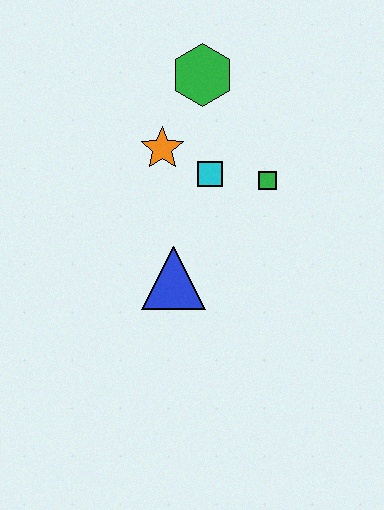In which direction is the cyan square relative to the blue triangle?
The cyan square is above the blue triangle.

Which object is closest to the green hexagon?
The orange star is closest to the green hexagon.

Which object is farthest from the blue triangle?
The green hexagon is farthest from the blue triangle.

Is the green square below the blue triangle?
No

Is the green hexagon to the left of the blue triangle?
No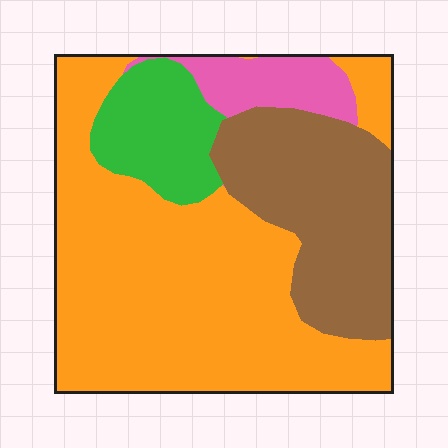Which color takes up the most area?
Orange, at roughly 55%.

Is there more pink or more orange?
Orange.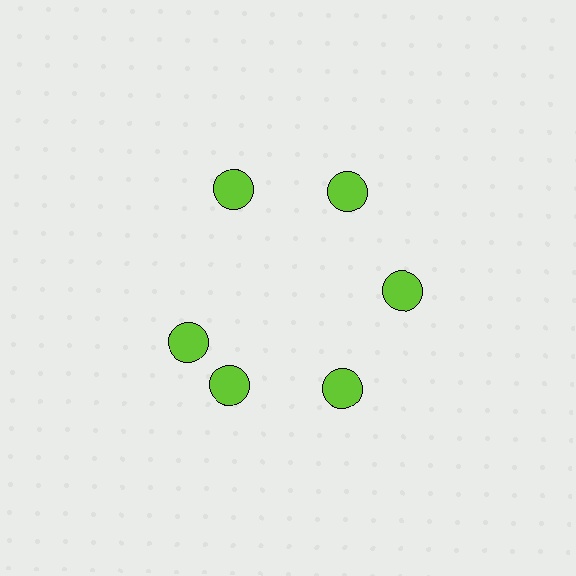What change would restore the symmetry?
The symmetry would be restored by rotating it back into even spacing with its neighbors so that all 6 circles sit at equal angles and equal distance from the center.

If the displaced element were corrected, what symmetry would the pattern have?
It would have 6-fold rotational symmetry — the pattern would map onto itself every 60 degrees.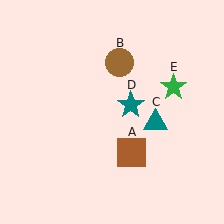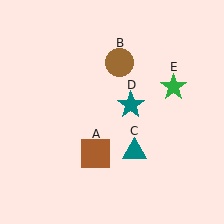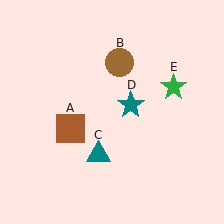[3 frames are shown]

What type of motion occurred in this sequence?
The brown square (object A), teal triangle (object C) rotated clockwise around the center of the scene.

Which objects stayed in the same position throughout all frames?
Brown circle (object B) and teal star (object D) and green star (object E) remained stationary.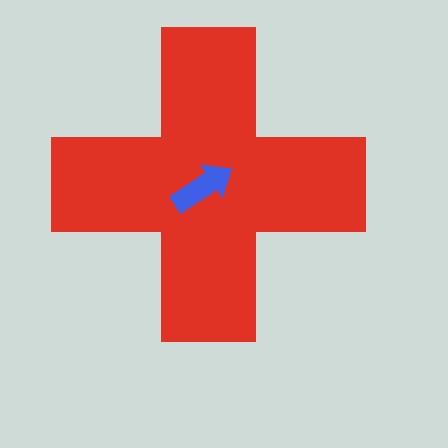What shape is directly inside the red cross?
The blue arrow.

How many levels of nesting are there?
2.